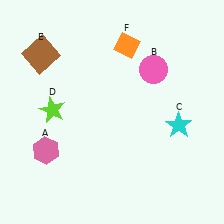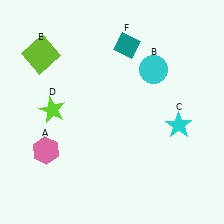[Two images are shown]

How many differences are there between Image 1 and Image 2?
There are 3 differences between the two images.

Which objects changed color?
B changed from pink to cyan. E changed from brown to lime. F changed from orange to teal.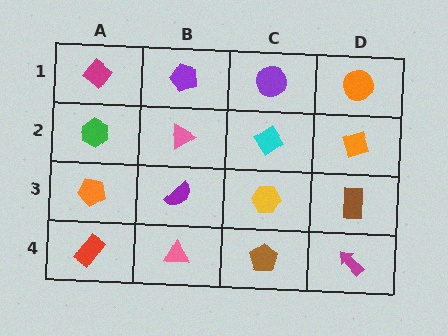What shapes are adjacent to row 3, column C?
A cyan diamond (row 2, column C), a brown pentagon (row 4, column C), a purple semicircle (row 3, column B), a brown rectangle (row 3, column D).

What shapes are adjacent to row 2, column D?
An orange circle (row 1, column D), a brown rectangle (row 3, column D), a cyan diamond (row 2, column C).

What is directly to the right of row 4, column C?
A magenta arrow.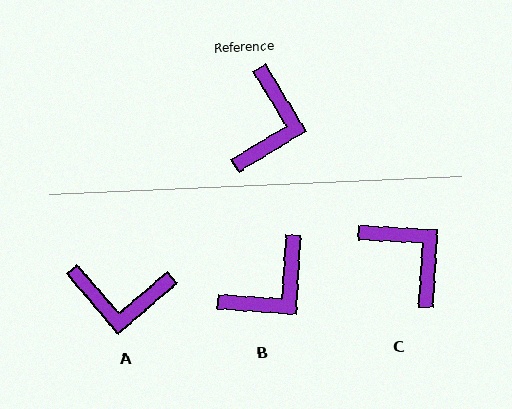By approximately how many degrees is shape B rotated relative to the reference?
Approximately 35 degrees clockwise.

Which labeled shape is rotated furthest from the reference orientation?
A, about 80 degrees away.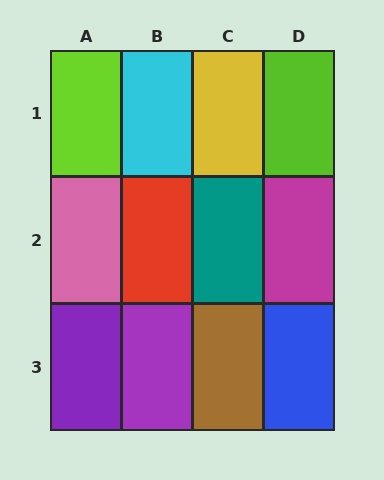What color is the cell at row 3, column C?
Brown.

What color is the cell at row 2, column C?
Teal.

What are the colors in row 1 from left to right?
Lime, cyan, yellow, lime.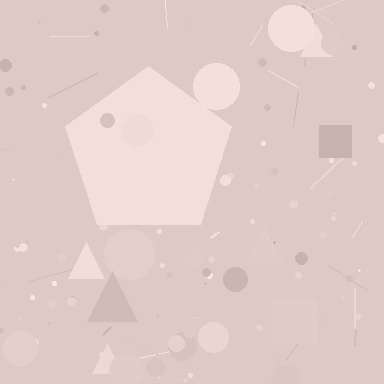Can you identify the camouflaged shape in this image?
The camouflaged shape is a pentagon.